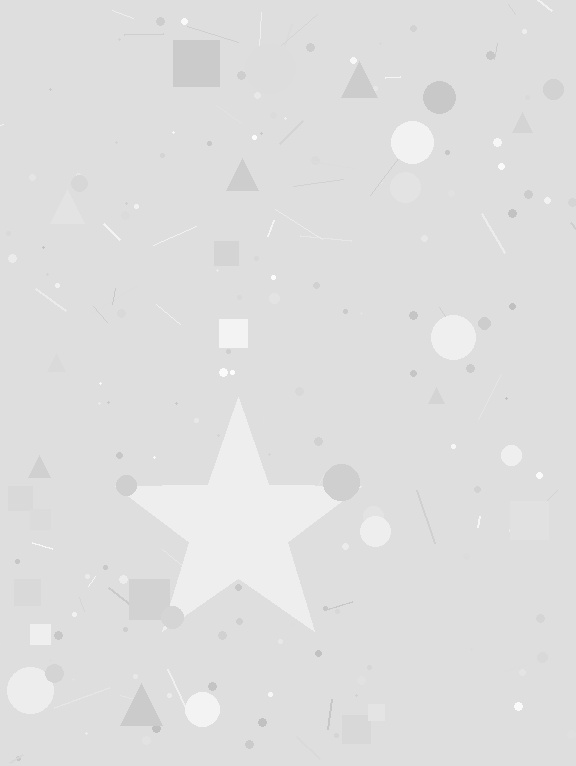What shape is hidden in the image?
A star is hidden in the image.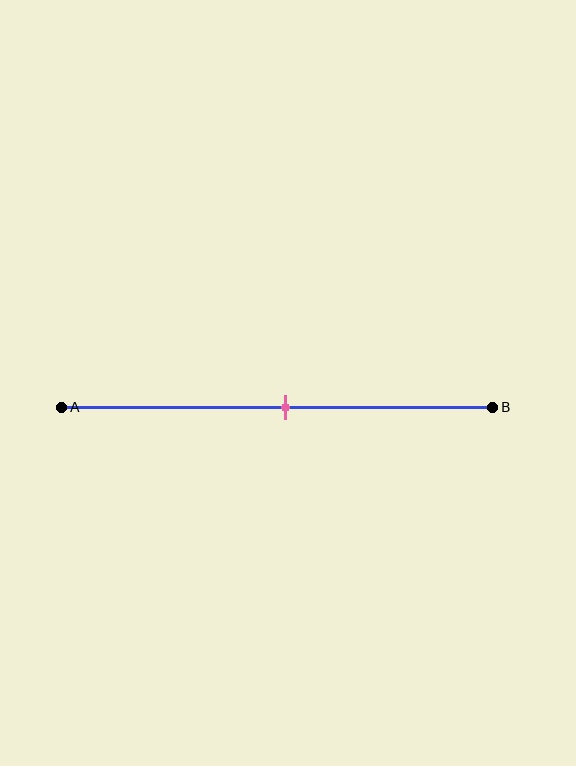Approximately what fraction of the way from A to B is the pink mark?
The pink mark is approximately 50% of the way from A to B.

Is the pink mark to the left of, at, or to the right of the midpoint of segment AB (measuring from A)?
The pink mark is approximately at the midpoint of segment AB.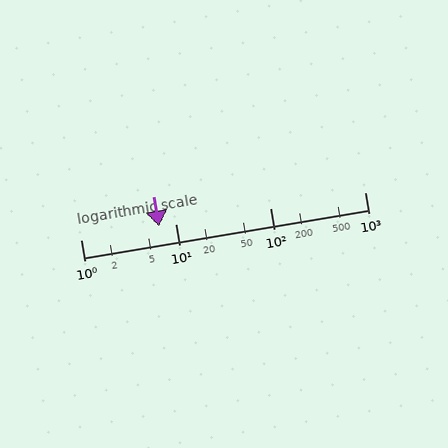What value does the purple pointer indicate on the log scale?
The pointer indicates approximately 6.7.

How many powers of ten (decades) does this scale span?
The scale spans 3 decades, from 1 to 1000.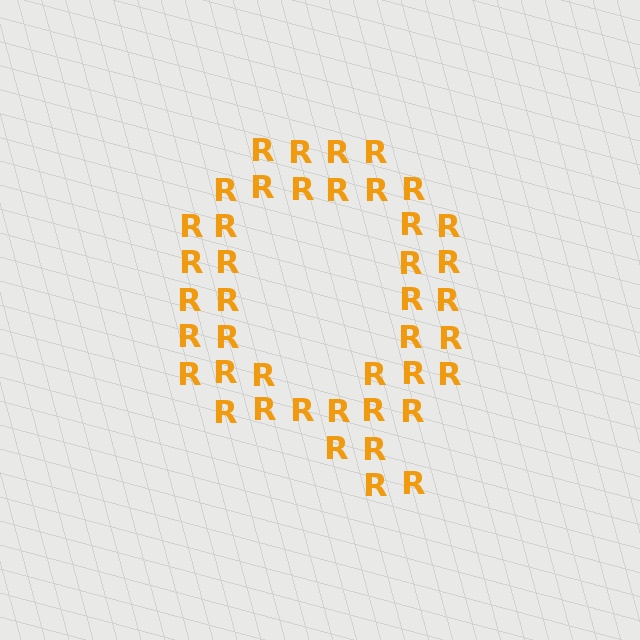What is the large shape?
The large shape is the letter Q.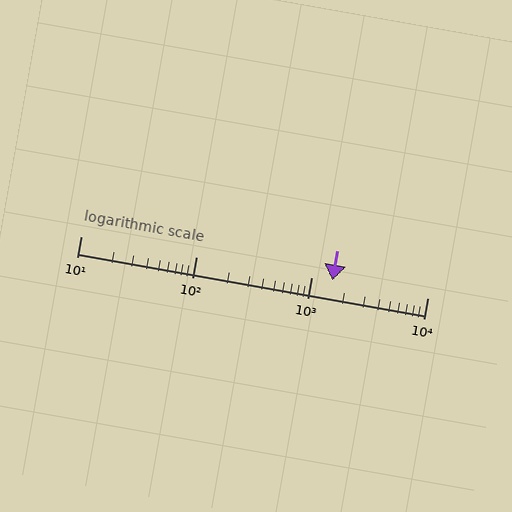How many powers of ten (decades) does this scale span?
The scale spans 3 decades, from 10 to 10000.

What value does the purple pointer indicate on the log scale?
The pointer indicates approximately 1500.